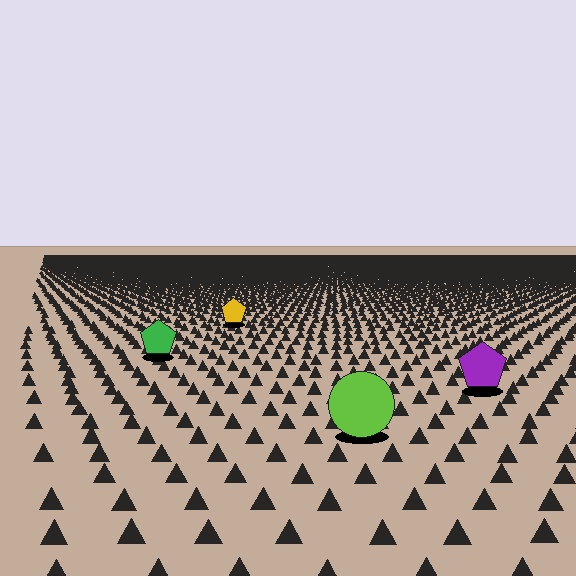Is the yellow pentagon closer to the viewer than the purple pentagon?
No. The purple pentagon is closer — you can tell from the texture gradient: the ground texture is coarser near it.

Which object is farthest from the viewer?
The yellow pentagon is farthest from the viewer. It appears smaller and the ground texture around it is denser.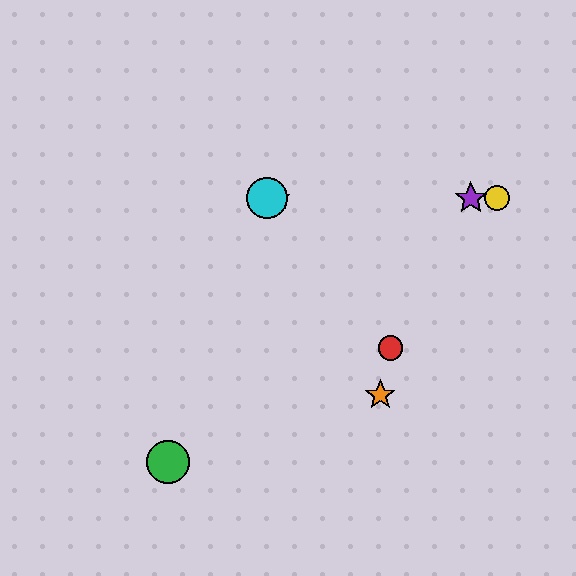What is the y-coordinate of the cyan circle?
The cyan circle is at y≈198.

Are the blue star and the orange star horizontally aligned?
No, the blue star is at y≈198 and the orange star is at y≈395.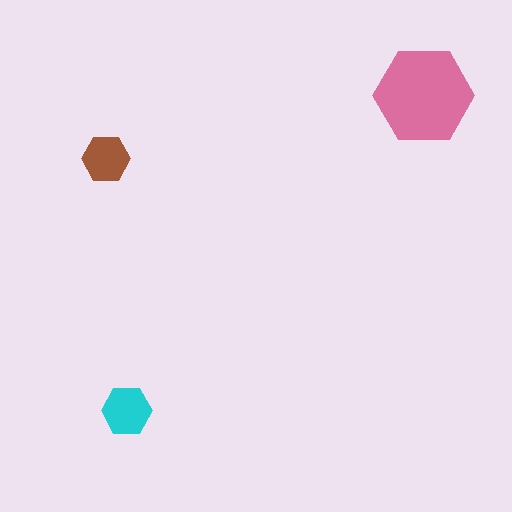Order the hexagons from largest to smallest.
the pink one, the cyan one, the brown one.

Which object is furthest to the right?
The pink hexagon is rightmost.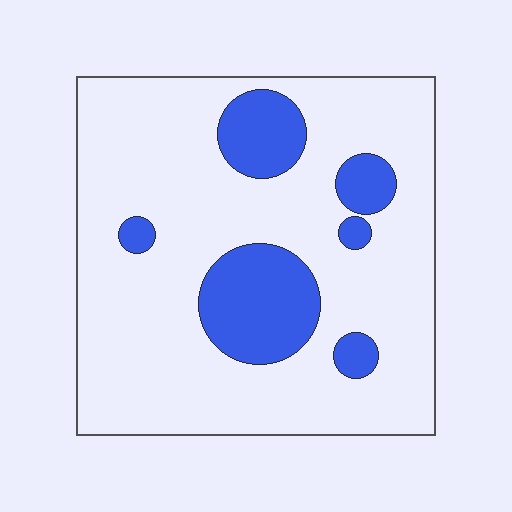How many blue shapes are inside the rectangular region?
6.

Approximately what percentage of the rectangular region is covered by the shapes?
Approximately 20%.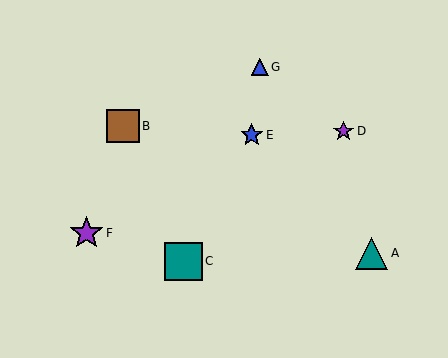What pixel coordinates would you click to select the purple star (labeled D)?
Click at (344, 131) to select the purple star D.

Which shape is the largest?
The teal square (labeled C) is the largest.